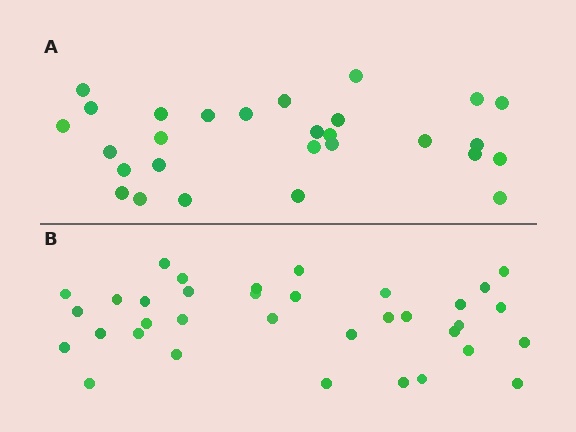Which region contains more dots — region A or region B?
Region B (the bottom region) has more dots.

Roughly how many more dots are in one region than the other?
Region B has roughly 8 or so more dots than region A.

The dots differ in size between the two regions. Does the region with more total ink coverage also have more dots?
No. Region A has more total ink coverage because its dots are larger, but region B actually contains more individual dots. Total area can be misleading — the number of items is what matters here.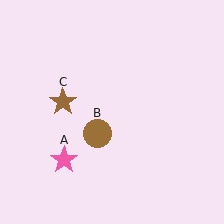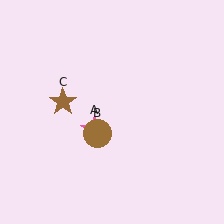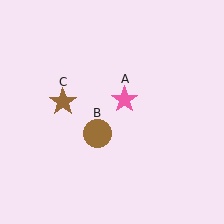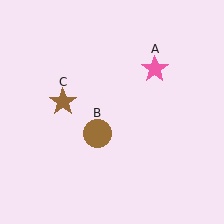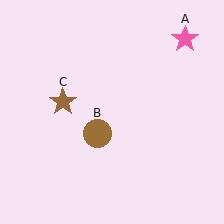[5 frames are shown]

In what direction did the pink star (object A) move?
The pink star (object A) moved up and to the right.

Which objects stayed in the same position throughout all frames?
Brown circle (object B) and brown star (object C) remained stationary.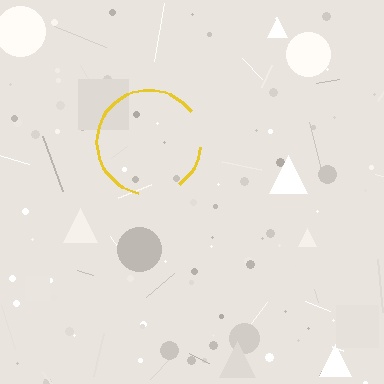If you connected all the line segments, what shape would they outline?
They would outline a circle.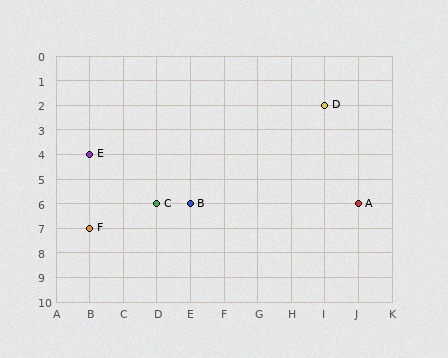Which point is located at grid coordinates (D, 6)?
Point C is at (D, 6).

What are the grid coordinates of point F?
Point F is at grid coordinates (B, 7).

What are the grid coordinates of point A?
Point A is at grid coordinates (J, 6).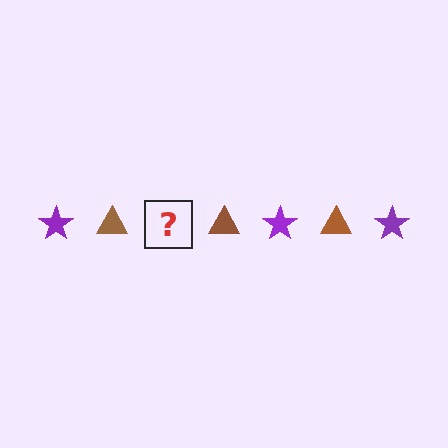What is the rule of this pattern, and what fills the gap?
The rule is that the pattern alternates between purple star and brown triangle. The gap should be filled with a purple star.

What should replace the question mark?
The question mark should be replaced with a purple star.